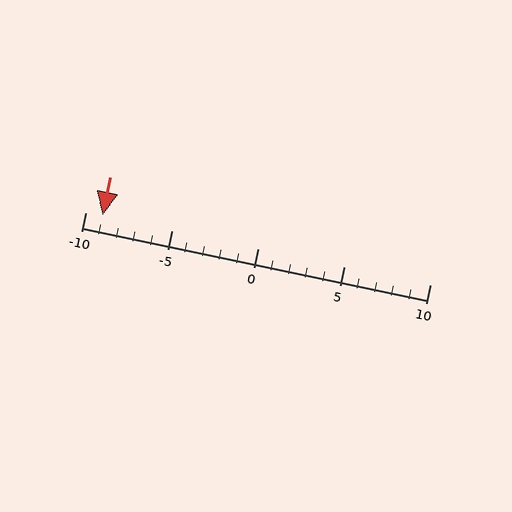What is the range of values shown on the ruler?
The ruler shows values from -10 to 10.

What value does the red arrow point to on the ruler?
The red arrow points to approximately -9.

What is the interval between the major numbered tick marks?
The major tick marks are spaced 5 units apart.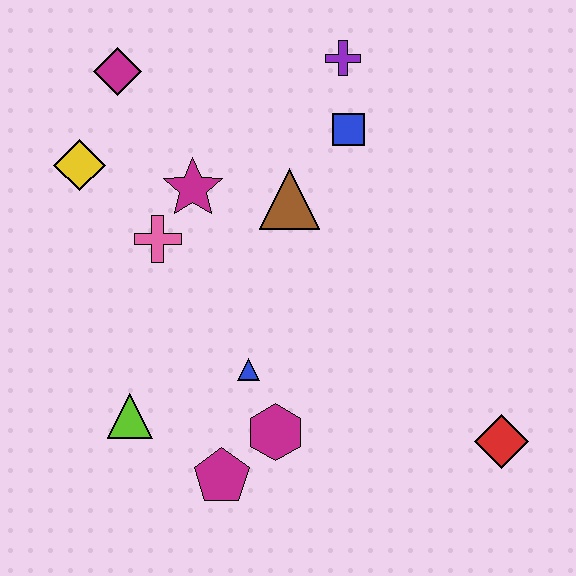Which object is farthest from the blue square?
The magenta pentagon is farthest from the blue square.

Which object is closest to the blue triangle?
The magenta hexagon is closest to the blue triangle.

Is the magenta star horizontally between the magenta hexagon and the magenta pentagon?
No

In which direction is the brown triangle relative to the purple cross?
The brown triangle is below the purple cross.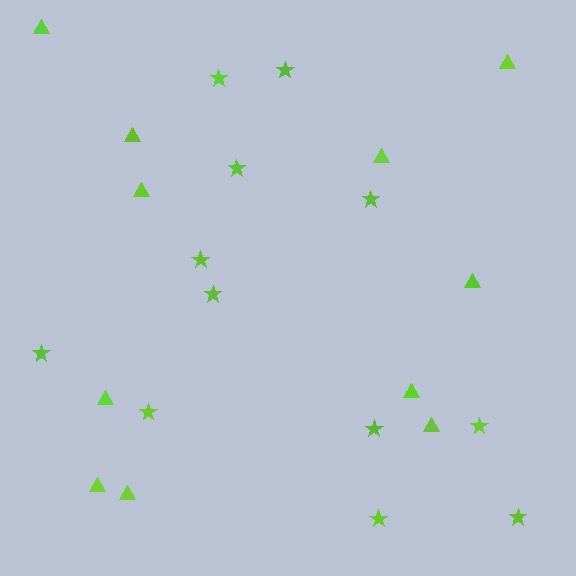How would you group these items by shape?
There are 2 groups: one group of triangles (11) and one group of stars (12).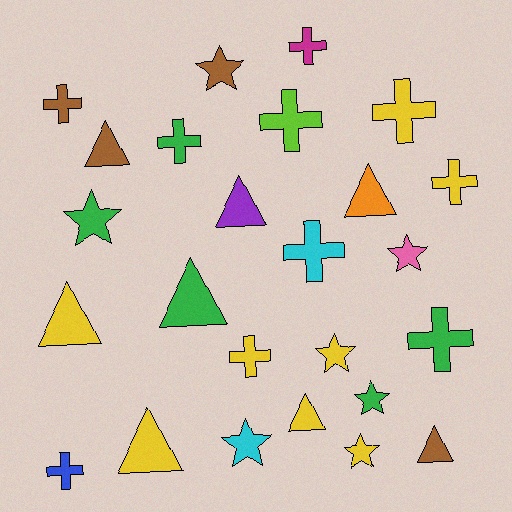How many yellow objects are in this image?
There are 8 yellow objects.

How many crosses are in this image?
There are 10 crosses.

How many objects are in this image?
There are 25 objects.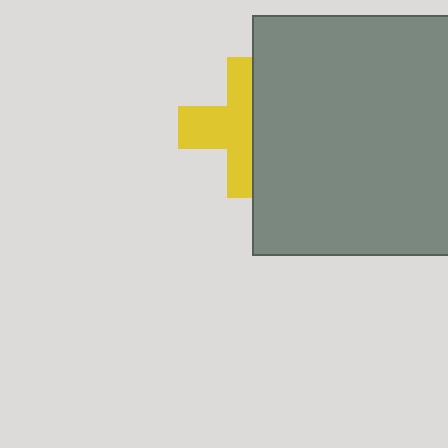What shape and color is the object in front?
The object in front is a gray rectangle.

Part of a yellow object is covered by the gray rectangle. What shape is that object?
It is a cross.